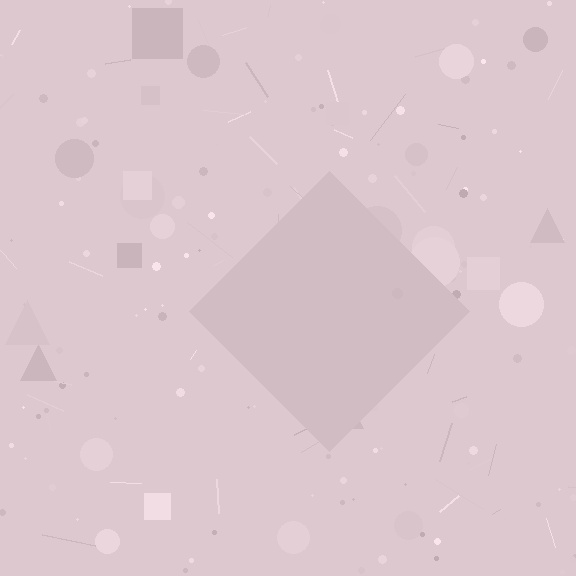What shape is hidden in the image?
A diamond is hidden in the image.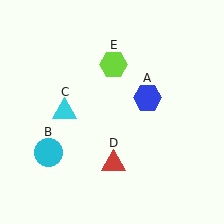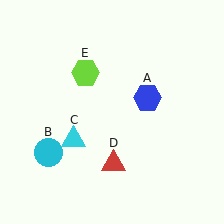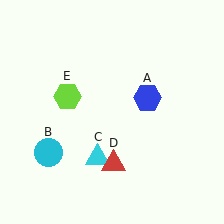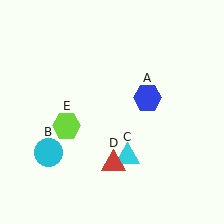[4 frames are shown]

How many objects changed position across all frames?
2 objects changed position: cyan triangle (object C), lime hexagon (object E).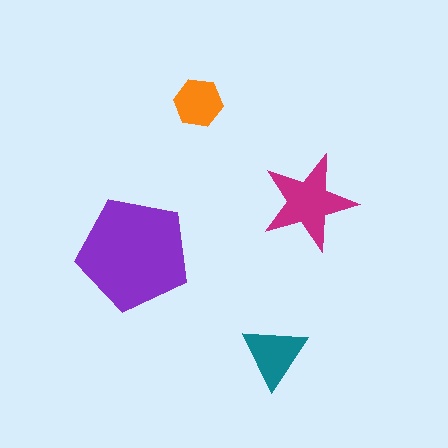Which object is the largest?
The purple pentagon.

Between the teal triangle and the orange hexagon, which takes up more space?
The teal triangle.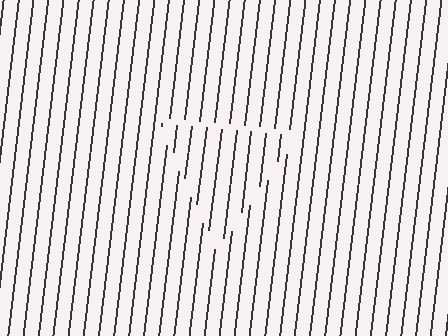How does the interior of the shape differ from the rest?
The interior of the shape contains the same grating, shifted by half a period — the contour is defined by the phase discontinuity where line-ends from the inner and outer gratings abut.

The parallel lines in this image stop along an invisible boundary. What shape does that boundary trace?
An illusory triangle. The interior of the shape contains the same grating, shifted by half a period — the contour is defined by the phase discontinuity where line-ends from the inner and outer gratings abut.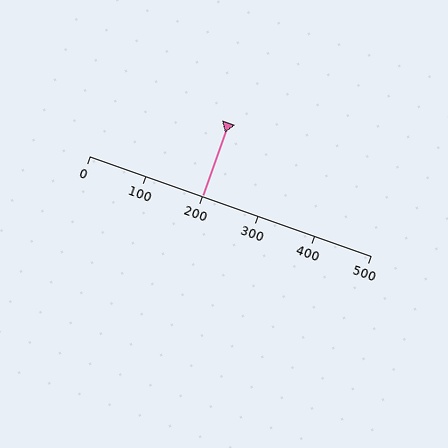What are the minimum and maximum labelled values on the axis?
The axis runs from 0 to 500.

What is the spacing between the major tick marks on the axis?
The major ticks are spaced 100 apart.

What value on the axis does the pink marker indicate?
The marker indicates approximately 200.